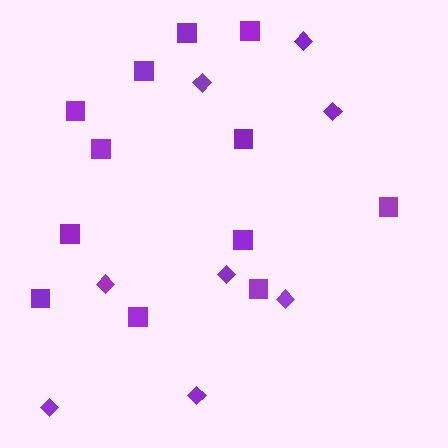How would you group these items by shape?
There are 2 groups: one group of diamonds (8) and one group of squares (12).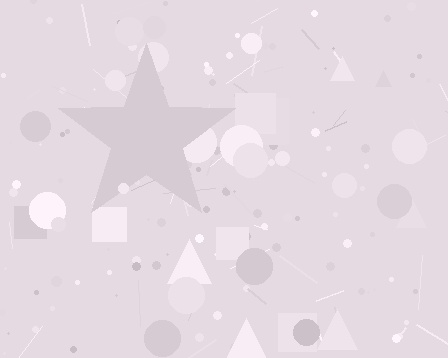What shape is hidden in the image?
A star is hidden in the image.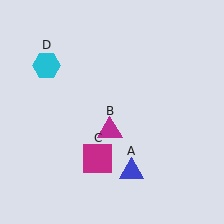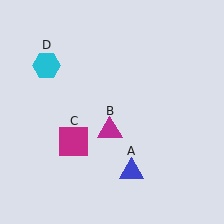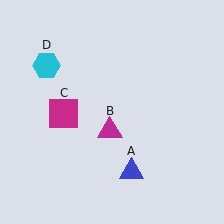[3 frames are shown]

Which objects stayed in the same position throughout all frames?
Blue triangle (object A) and magenta triangle (object B) and cyan hexagon (object D) remained stationary.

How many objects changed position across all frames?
1 object changed position: magenta square (object C).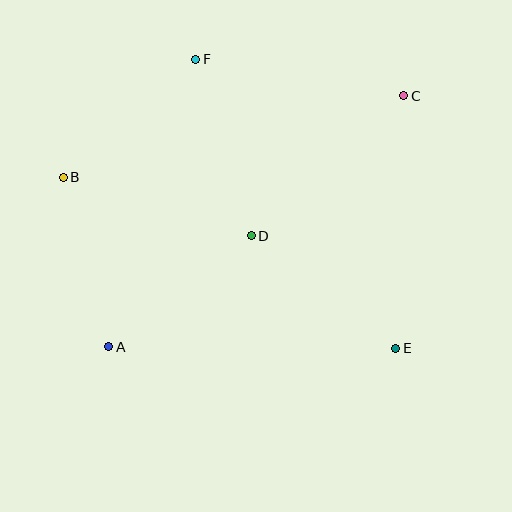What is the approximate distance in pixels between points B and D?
The distance between B and D is approximately 197 pixels.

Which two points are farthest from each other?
Points A and C are farthest from each other.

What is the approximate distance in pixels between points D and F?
The distance between D and F is approximately 185 pixels.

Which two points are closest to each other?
Points A and B are closest to each other.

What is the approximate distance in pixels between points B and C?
The distance between B and C is approximately 350 pixels.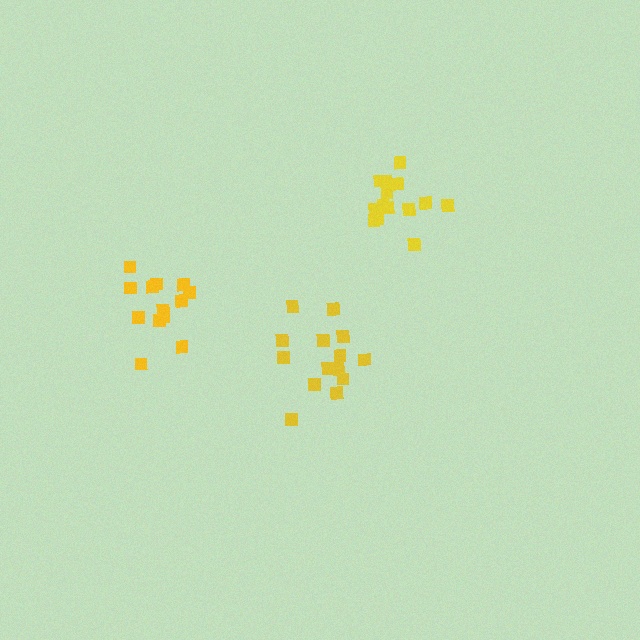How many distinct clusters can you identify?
There are 3 distinct clusters.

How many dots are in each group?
Group 1: 14 dots, Group 2: 14 dots, Group 3: 13 dots (41 total).